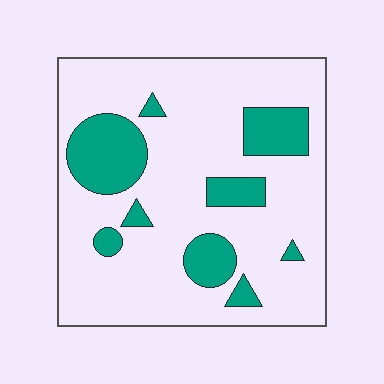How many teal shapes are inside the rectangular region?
9.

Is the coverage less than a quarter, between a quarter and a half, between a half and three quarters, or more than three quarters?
Less than a quarter.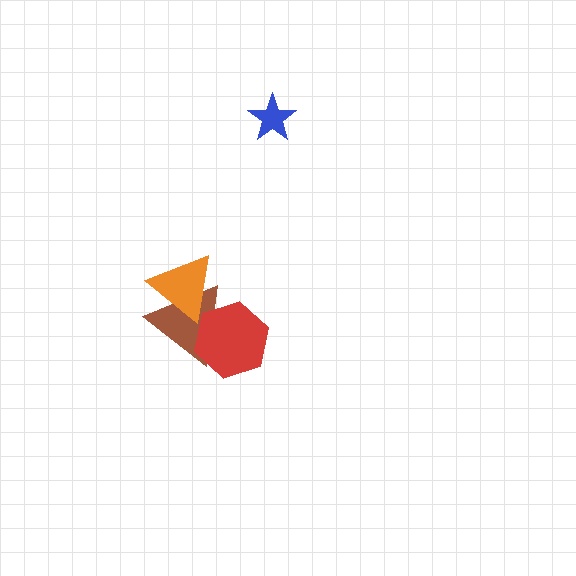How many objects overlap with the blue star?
0 objects overlap with the blue star.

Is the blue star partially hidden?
No, no other shape covers it.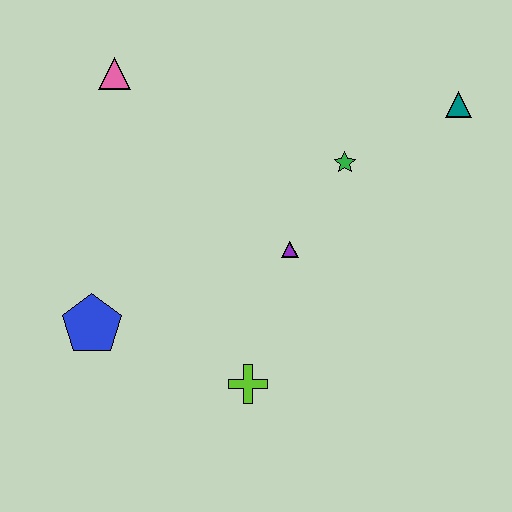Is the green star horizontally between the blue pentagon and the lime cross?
No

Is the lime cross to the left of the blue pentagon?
No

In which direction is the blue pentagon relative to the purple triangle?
The blue pentagon is to the left of the purple triangle.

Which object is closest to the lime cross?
The purple triangle is closest to the lime cross.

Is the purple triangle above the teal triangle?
No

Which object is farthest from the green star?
The blue pentagon is farthest from the green star.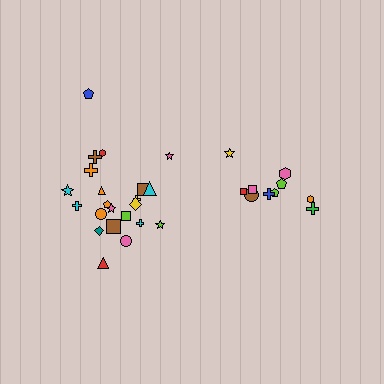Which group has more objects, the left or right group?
The left group.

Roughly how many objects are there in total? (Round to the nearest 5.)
Roughly 30 objects in total.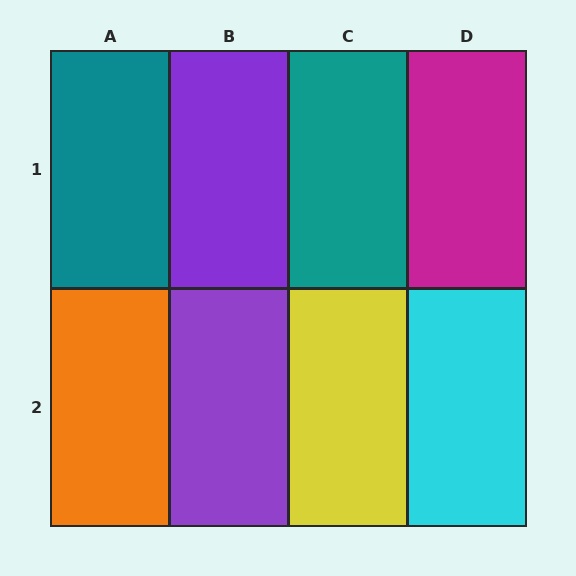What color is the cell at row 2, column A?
Orange.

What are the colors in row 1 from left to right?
Teal, purple, teal, magenta.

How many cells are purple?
2 cells are purple.